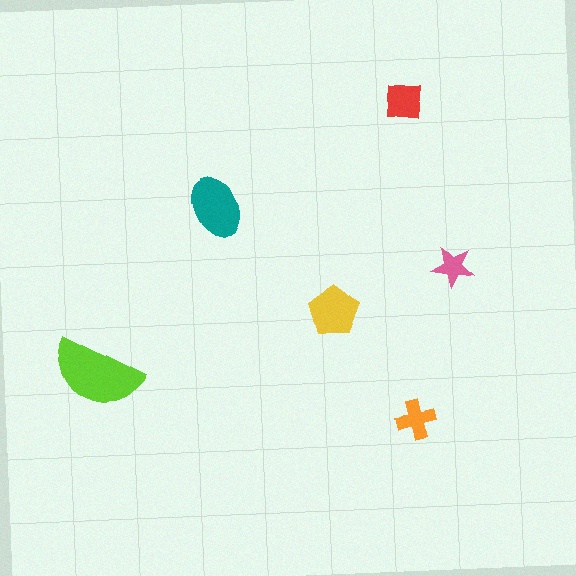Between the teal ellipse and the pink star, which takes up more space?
The teal ellipse.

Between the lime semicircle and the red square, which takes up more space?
The lime semicircle.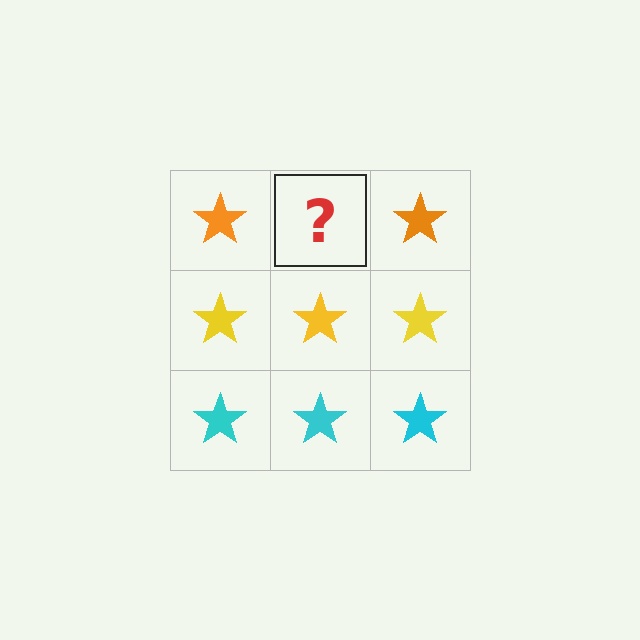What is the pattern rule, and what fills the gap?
The rule is that each row has a consistent color. The gap should be filled with an orange star.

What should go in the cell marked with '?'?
The missing cell should contain an orange star.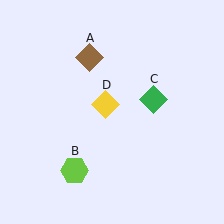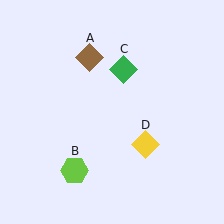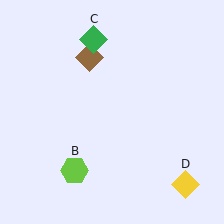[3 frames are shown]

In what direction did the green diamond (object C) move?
The green diamond (object C) moved up and to the left.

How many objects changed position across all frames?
2 objects changed position: green diamond (object C), yellow diamond (object D).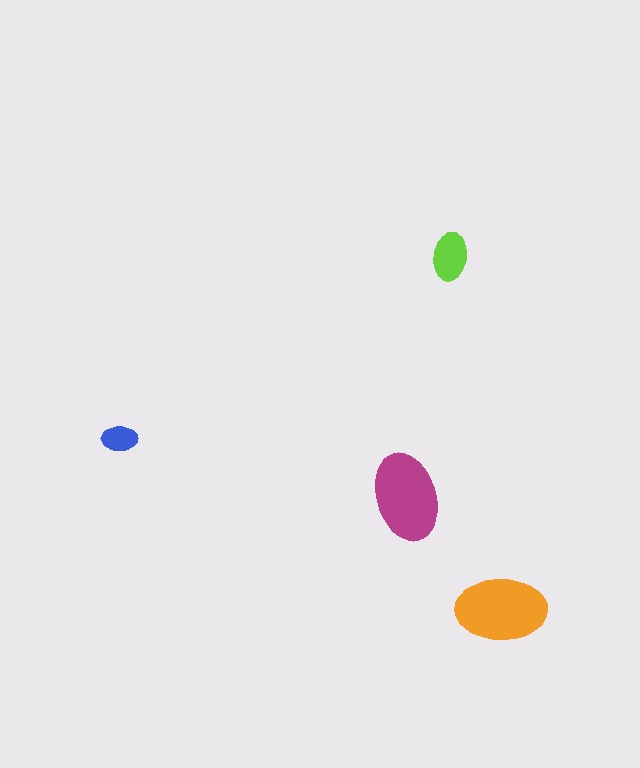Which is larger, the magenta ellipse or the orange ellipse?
The orange one.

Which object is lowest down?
The orange ellipse is bottommost.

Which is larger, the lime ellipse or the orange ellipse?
The orange one.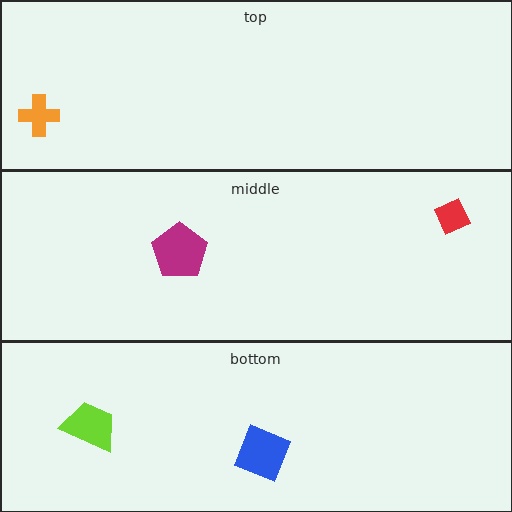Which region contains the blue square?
The bottom region.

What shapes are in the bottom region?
The lime trapezoid, the blue square.